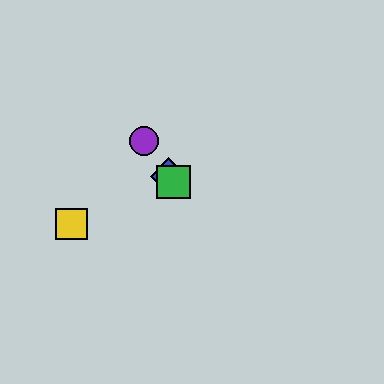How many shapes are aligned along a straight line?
4 shapes (the red circle, the blue diamond, the green square, the purple circle) are aligned along a straight line.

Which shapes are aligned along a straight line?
The red circle, the blue diamond, the green square, the purple circle are aligned along a straight line.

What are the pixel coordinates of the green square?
The green square is at (173, 182).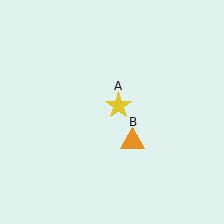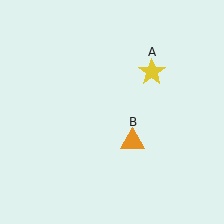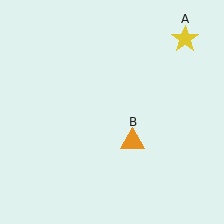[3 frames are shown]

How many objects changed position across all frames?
1 object changed position: yellow star (object A).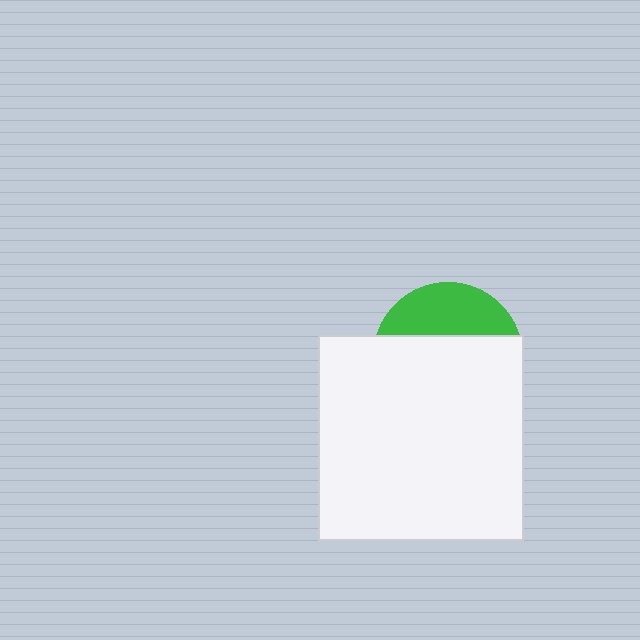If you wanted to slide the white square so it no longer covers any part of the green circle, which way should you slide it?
Slide it down — that is the most direct way to separate the two shapes.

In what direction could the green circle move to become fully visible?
The green circle could move up. That would shift it out from behind the white square entirely.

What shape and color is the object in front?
The object in front is a white square.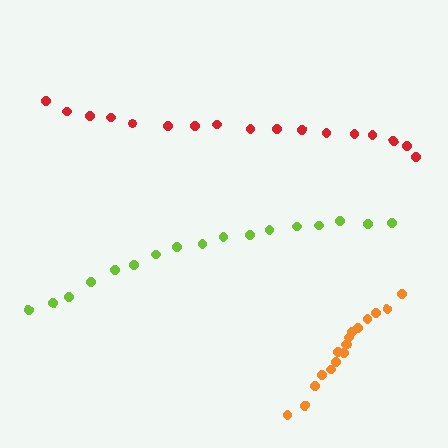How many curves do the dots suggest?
There are 3 distinct paths.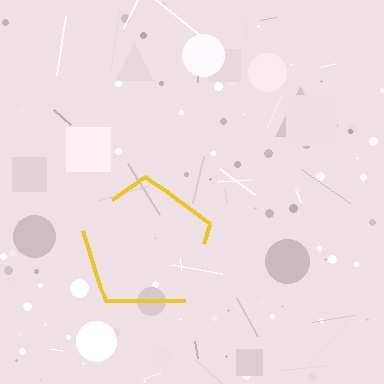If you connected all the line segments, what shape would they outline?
They would outline a pentagon.